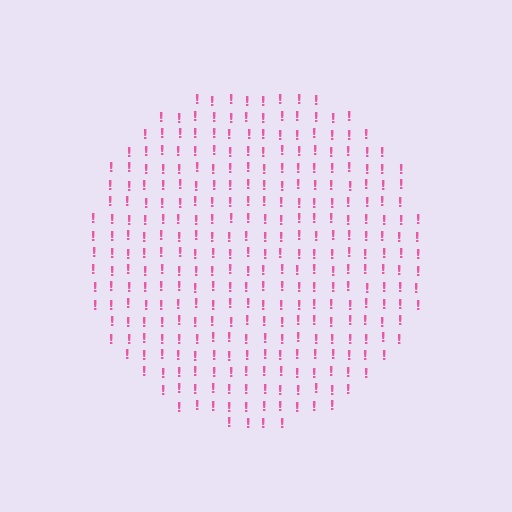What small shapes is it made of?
It is made of small exclamation marks.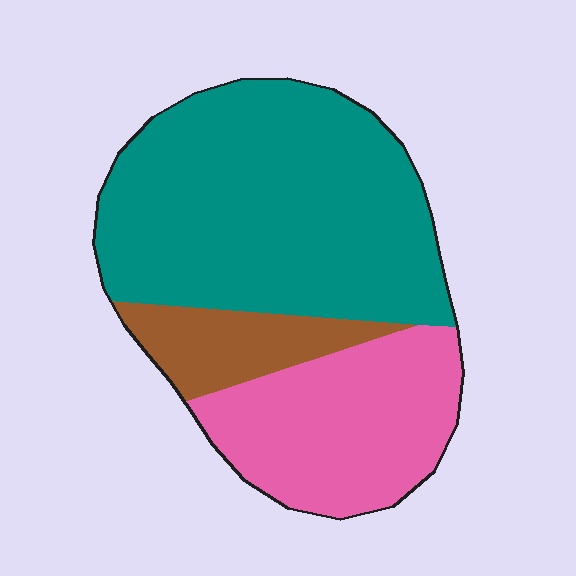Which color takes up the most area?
Teal, at roughly 60%.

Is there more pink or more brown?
Pink.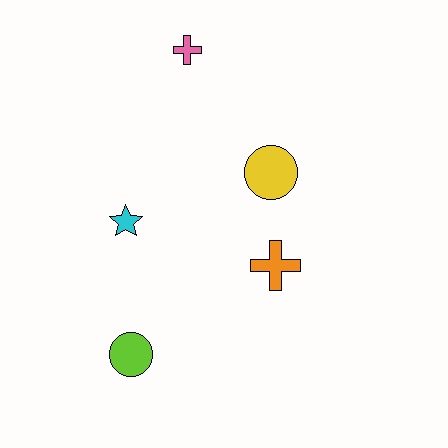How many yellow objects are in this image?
There is 1 yellow object.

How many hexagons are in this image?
There are no hexagons.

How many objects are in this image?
There are 5 objects.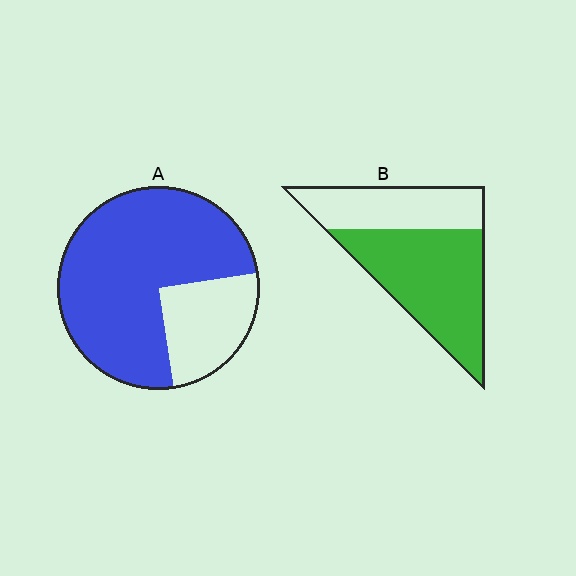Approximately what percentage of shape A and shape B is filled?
A is approximately 75% and B is approximately 60%.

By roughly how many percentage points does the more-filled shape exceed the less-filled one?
By roughly 15 percentage points (A over B).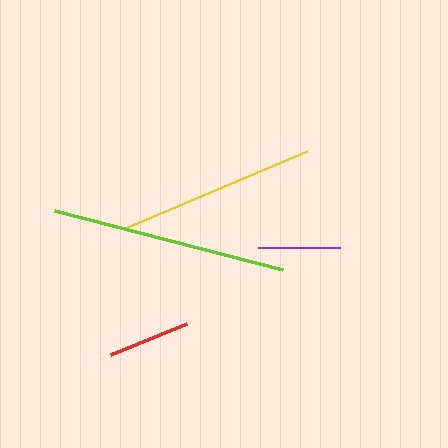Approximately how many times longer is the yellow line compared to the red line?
The yellow line is approximately 2.4 times the length of the red line.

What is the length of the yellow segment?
The yellow segment is approximately 198 pixels long.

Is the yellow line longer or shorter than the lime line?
The lime line is longer than the yellow line.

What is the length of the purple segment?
The purple segment is approximately 82 pixels long.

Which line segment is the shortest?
The purple line is the shortest at approximately 82 pixels.